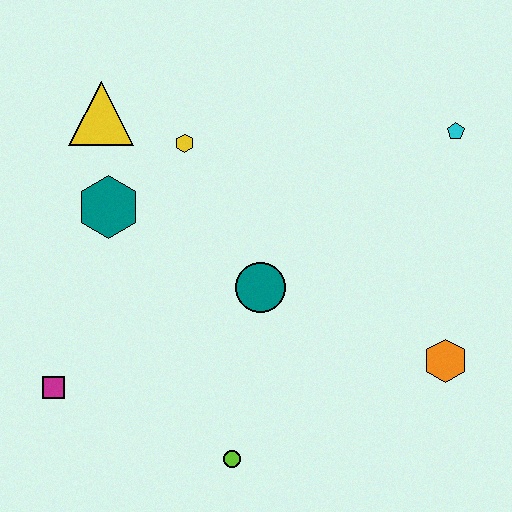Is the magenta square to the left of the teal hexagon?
Yes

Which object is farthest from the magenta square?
The cyan pentagon is farthest from the magenta square.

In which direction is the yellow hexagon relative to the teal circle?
The yellow hexagon is above the teal circle.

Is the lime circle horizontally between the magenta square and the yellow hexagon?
No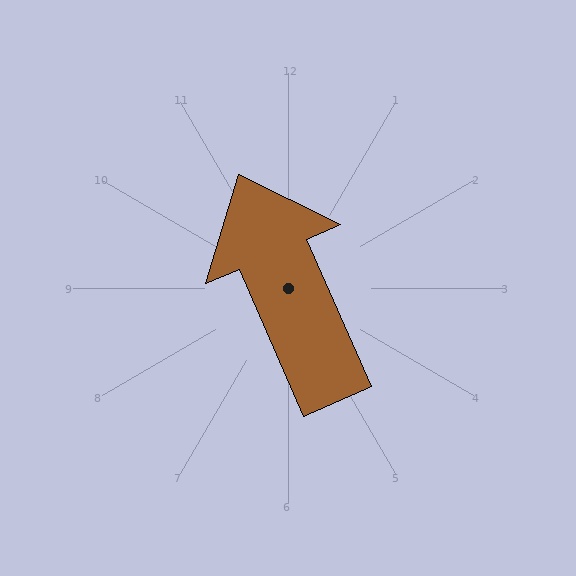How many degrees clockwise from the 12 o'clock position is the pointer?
Approximately 336 degrees.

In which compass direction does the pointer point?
Northwest.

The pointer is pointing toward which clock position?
Roughly 11 o'clock.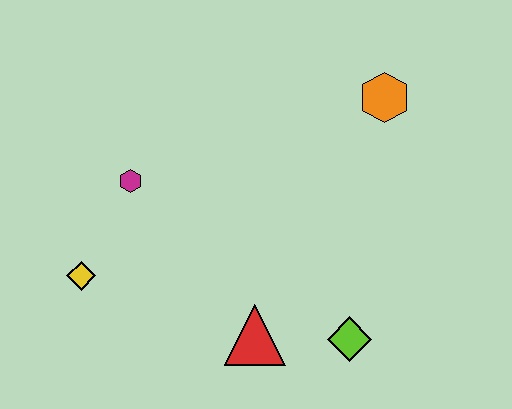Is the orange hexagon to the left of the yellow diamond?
No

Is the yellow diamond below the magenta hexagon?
Yes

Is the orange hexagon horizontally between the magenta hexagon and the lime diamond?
No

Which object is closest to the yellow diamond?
The magenta hexagon is closest to the yellow diamond.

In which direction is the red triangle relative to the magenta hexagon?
The red triangle is below the magenta hexagon.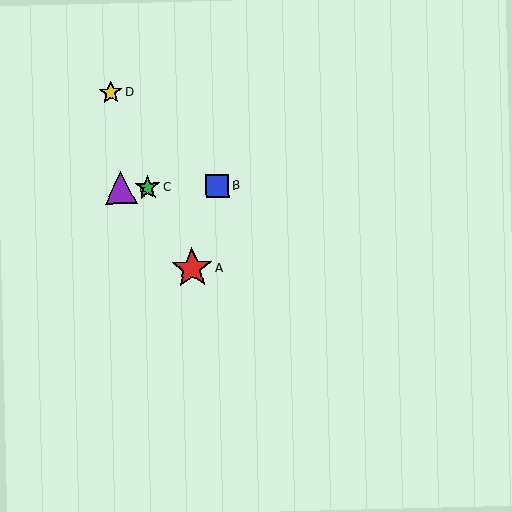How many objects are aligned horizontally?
3 objects (B, C, E) are aligned horizontally.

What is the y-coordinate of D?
Object D is at y≈93.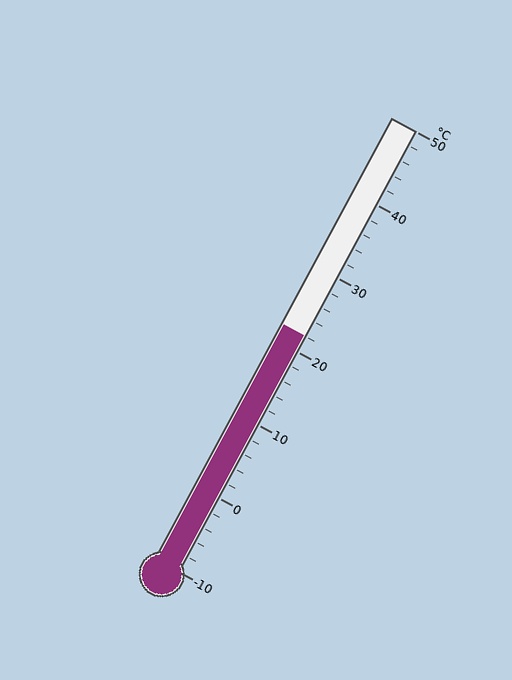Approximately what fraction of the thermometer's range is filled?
The thermometer is filled to approximately 55% of its range.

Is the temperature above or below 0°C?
The temperature is above 0°C.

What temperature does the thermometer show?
The thermometer shows approximately 22°C.